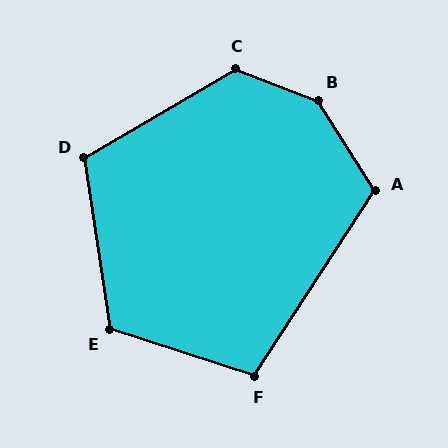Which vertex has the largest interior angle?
B, at approximately 143 degrees.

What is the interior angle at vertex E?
Approximately 117 degrees (obtuse).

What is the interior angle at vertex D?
Approximately 111 degrees (obtuse).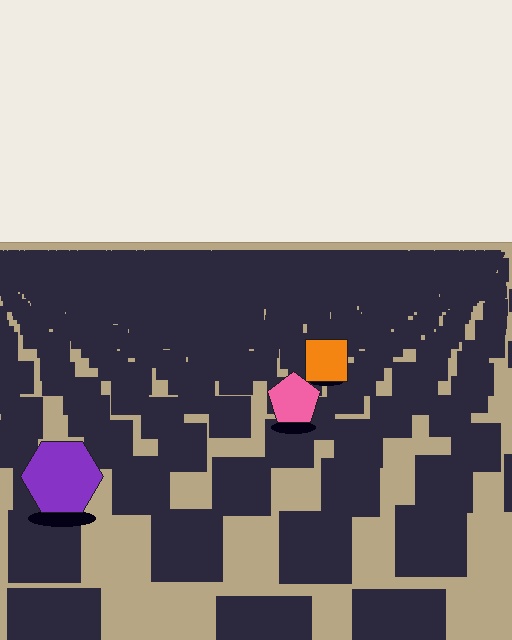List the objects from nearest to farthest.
From nearest to farthest: the purple hexagon, the pink pentagon, the orange square.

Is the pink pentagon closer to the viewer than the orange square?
Yes. The pink pentagon is closer — you can tell from the texture gradient: the ground texture is coarser near it.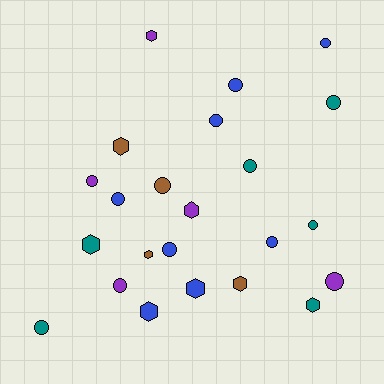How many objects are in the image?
There are 23 objects.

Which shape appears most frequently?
Circle, with 14 objects.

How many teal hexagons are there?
There are 2 teal hexagons.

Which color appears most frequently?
Blue, with 8 objects.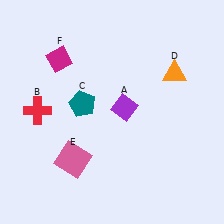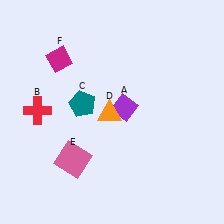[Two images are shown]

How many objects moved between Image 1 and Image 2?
1 object moved between the two images.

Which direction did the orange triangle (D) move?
The orange triangle (D) moved left.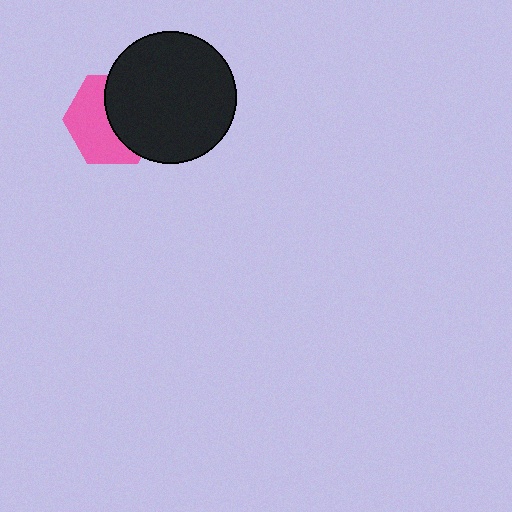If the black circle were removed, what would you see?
You would see the complete pink hexagon.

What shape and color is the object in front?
The object in front is a black circle.